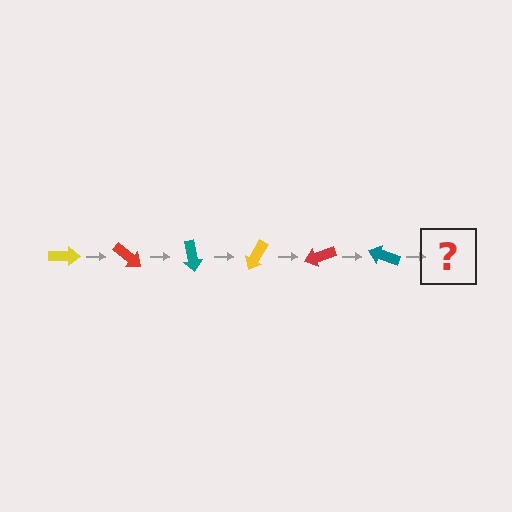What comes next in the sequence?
The next element should be a yellow arrow, rotated 240 degrees from the start.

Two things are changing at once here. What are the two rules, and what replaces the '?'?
The two rules are that it rotates 40 degrees each step and the color cycles through yellow, red, and teal. The '?' should be a yellow arrow, rotated 240 degrees from the start.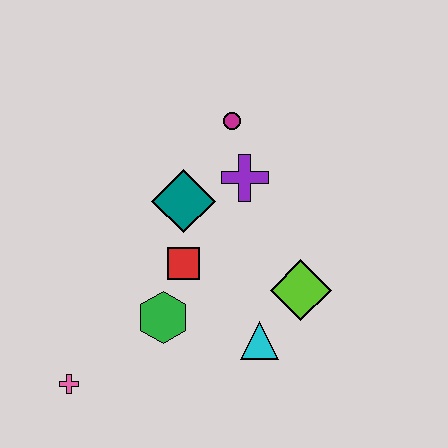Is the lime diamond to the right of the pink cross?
Yes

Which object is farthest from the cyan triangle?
The magenta circle is farthest from the cyan triangle.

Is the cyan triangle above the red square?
No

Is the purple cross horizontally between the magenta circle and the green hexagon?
No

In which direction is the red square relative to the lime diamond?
The red square is to the left of the lime diamond.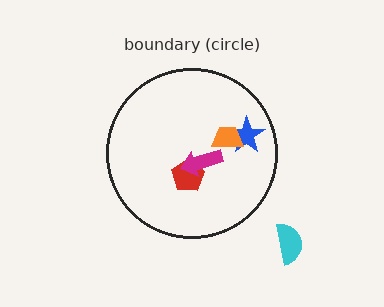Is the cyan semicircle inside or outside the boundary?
Outside.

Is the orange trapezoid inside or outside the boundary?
Inside.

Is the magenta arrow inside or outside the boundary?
Inside.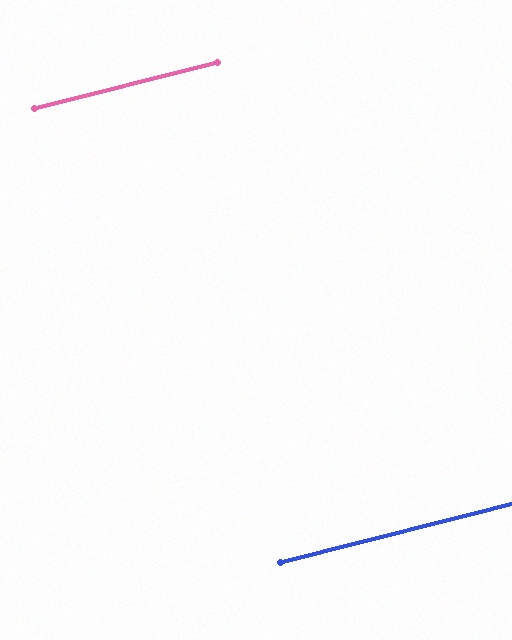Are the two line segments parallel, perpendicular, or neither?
Parallel — their directions differ by only 0.3°.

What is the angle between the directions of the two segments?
Approximately 0 degrees.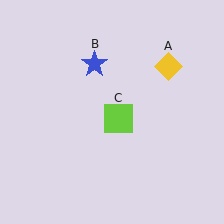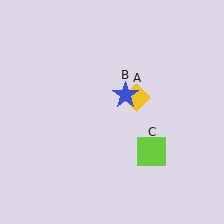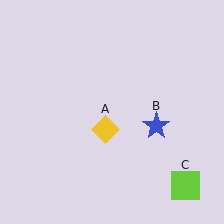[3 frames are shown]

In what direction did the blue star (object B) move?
The blue star (object B) moved down and to the right.